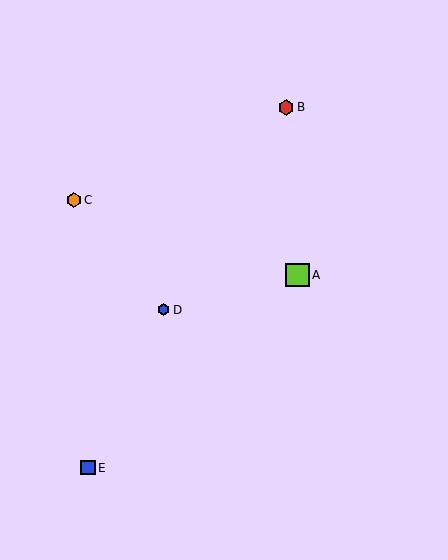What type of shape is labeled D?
Shape D is a blue hexagon.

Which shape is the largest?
The lime square (labeled A) is the largest.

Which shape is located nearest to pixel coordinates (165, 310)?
The blue hexagon (labeled D) at (163, 310) is nearest to that location.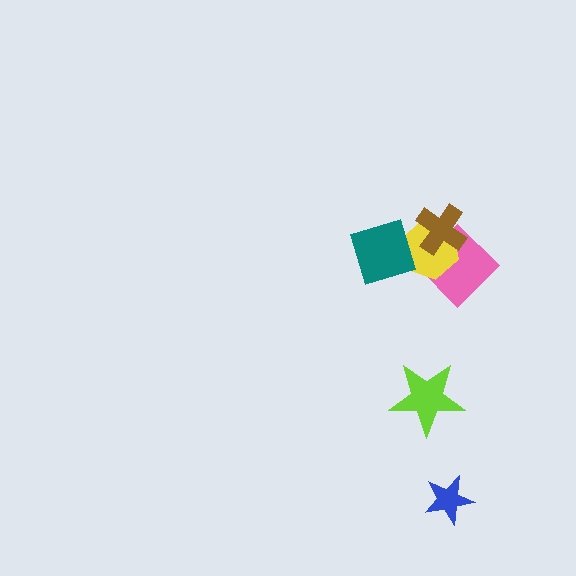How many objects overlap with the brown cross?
2 objects overlap with the brown cross.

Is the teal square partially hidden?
No, no other shape covers it.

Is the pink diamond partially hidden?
Yes, it is partially covered by another shape.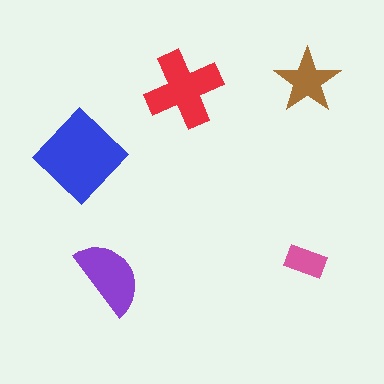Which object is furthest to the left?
The blue diamond is leftmost.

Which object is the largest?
The blue diamond.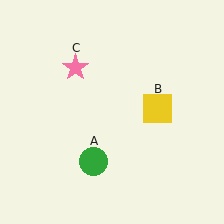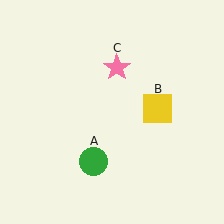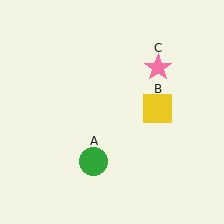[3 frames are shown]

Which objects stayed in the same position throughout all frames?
Green circle (object A) and yellow square (object B) remained stationary.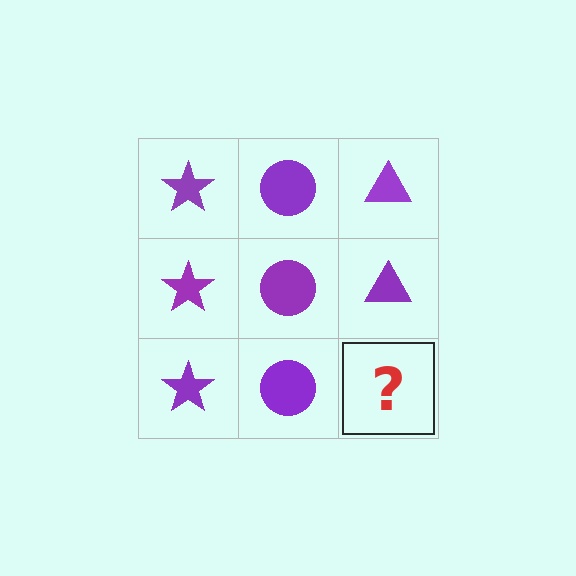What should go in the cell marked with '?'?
The missing cell should contain a purple triangle.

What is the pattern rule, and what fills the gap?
The rule is that each column has a consistent shape. The gap should be filled with a purple triangle.